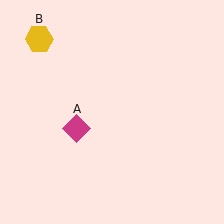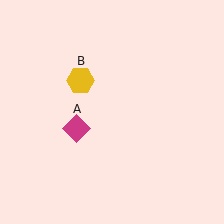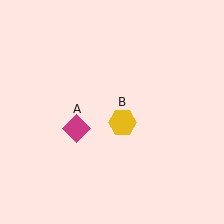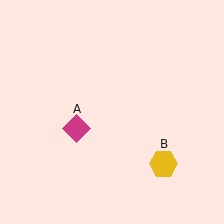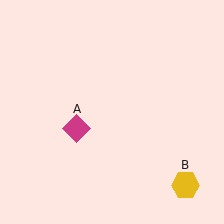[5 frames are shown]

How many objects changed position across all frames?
1 object changed position: yellow hexagon (object B).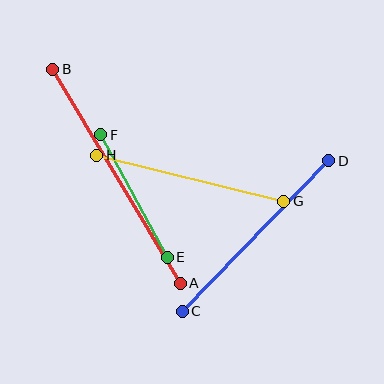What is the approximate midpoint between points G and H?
The midpoint is at approximately (190, 178) pixels.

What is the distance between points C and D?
The distance is approximately 210 pixels.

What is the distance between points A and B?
The distance is approximately 249 pixels.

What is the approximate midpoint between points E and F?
The midpoint is at approximately (134, 196) pixels.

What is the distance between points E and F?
The distance is approximately 139 pixels.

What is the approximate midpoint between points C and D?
The midpoint is at approximately (255, 236) pixels.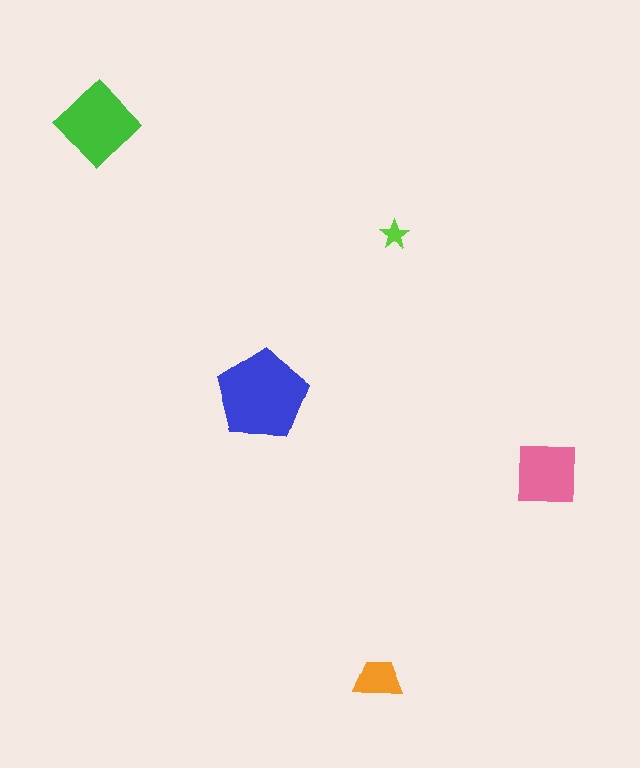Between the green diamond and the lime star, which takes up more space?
The green diamond.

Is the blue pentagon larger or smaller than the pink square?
Larger.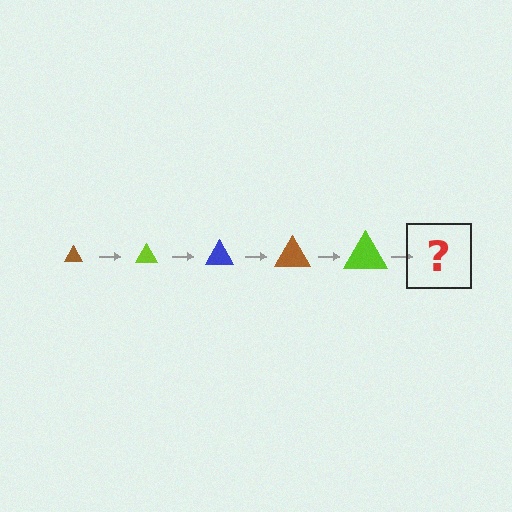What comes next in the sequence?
The next element should be a blue triangle, larger than the previous one.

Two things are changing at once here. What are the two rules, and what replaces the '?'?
The two rules are that the triangle grows larger each step and the color cycles through brown, lime, and blue. The '?' should be a blue triangle, larger than the previous one.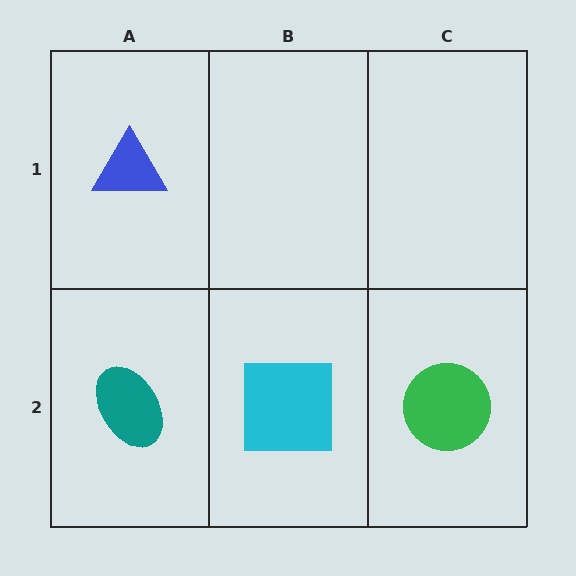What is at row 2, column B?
A cyan square.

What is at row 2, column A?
A teal ellipse.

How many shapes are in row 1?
1 shape.